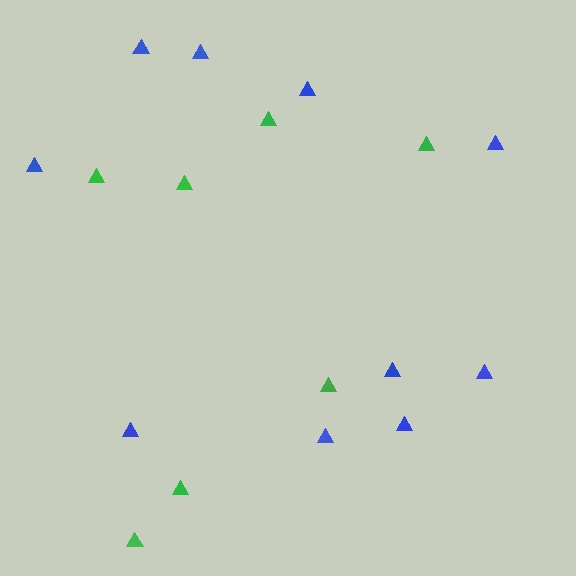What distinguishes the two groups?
There are 2 groups: one group of green triangles (7) and one group of blue triangles (10).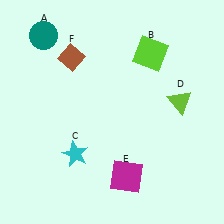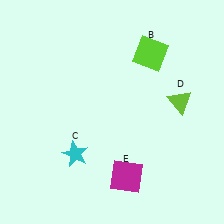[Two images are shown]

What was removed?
The brown diamond (F), the teal circle (A) were removed in Image 2.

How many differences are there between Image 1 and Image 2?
There are 2 differences between the two images.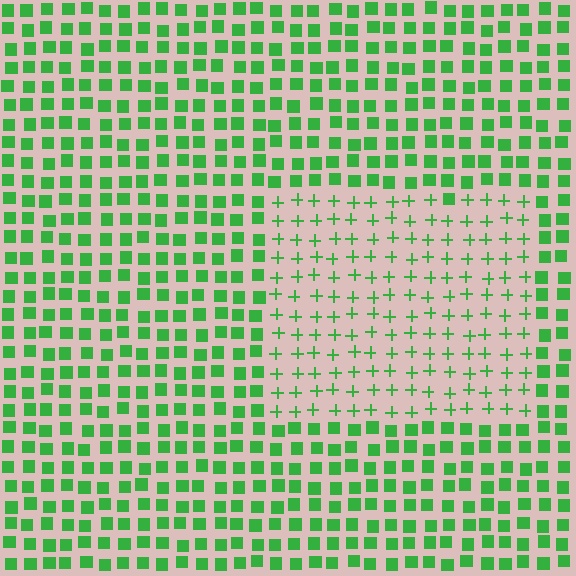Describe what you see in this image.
The image is filled with small green elements arranged in a uniform grid. A rectangle-shaped region contains plus signs, while the surrounding area contains squares. The boundary is defined purely by the change in element shape.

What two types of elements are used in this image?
The image uses plus signs inside the rectangle region and squares outside it.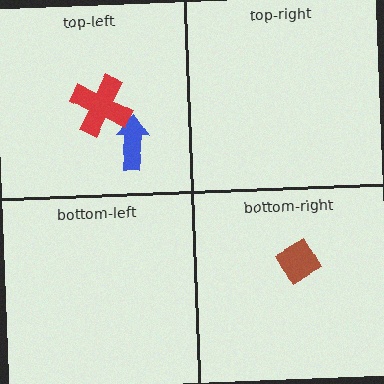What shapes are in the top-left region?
The blue arrow, the red cross.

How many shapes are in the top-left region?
2.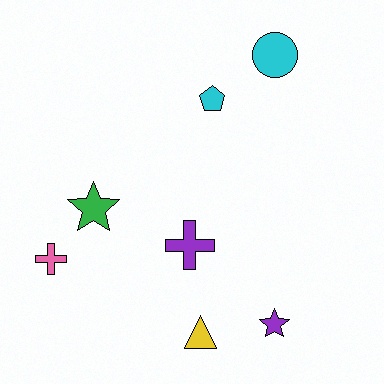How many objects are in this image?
There are 7 objects.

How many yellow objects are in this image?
There is 1 yellow object.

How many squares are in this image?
There are no squares.